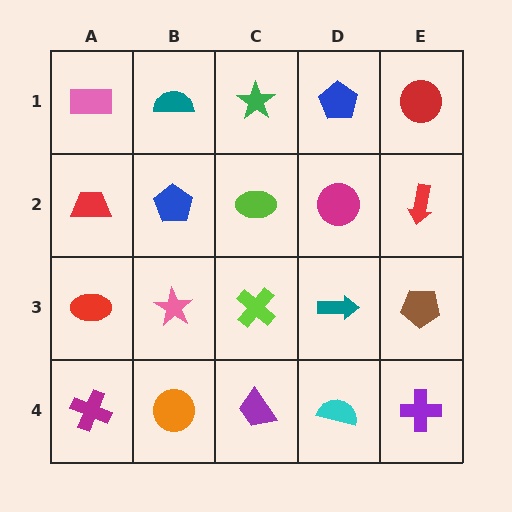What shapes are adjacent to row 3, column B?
A blue pentagon (row 2, column B), an orange circle (row 4, column B), a red ellipse (row 3, column A), a lime cross (row 3, column C).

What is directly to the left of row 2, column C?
A blue pentagon.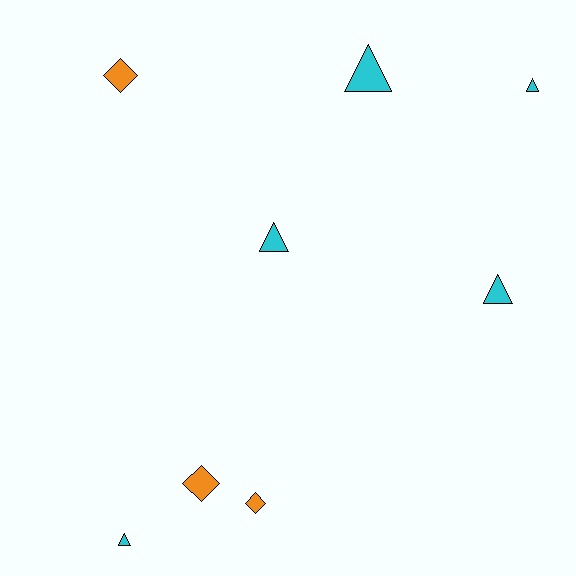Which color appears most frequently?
Cyan, with 5 objects.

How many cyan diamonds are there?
There are no cyan diamonds.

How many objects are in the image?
There are 8 objects.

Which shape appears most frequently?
Triangle, with 5 objects.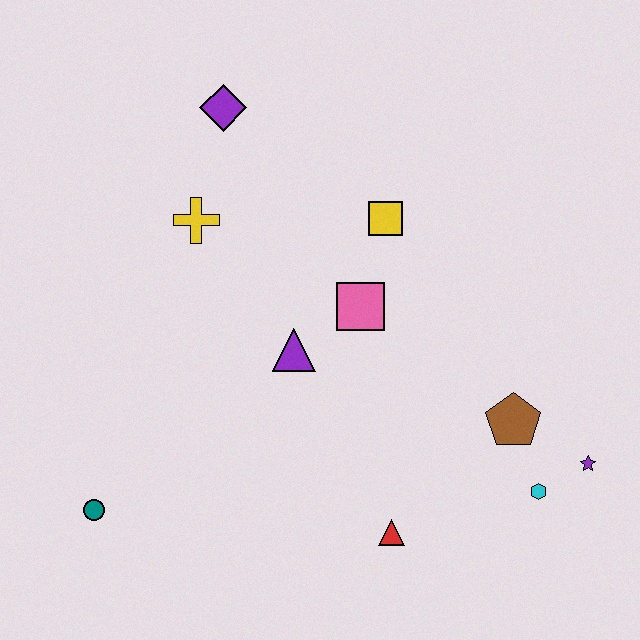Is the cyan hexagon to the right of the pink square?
Yes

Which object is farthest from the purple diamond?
The purple star is farthest from the purple diamond.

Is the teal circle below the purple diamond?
Yes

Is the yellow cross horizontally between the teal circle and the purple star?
Yes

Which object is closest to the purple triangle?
The pink square is closest to the purple triangle.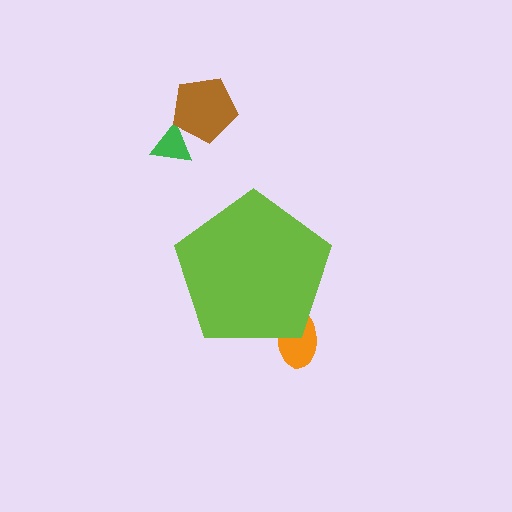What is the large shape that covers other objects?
A lime pentagon.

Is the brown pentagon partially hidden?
No, the brown pentagon is fully visible.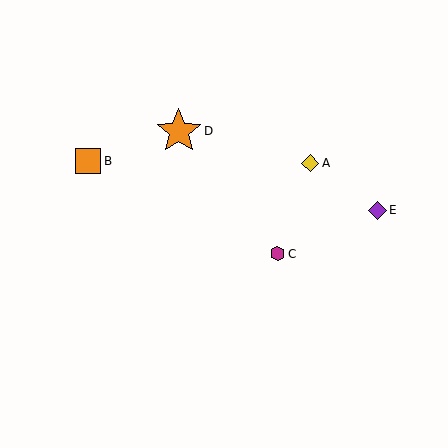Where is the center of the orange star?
The center of the orange star is at (179, 131).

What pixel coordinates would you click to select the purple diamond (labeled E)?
Click at (377, 210) to select the purple diamond E.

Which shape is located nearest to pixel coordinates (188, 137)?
The orange star (labeled D) at (179, 131) is nearest to that location.